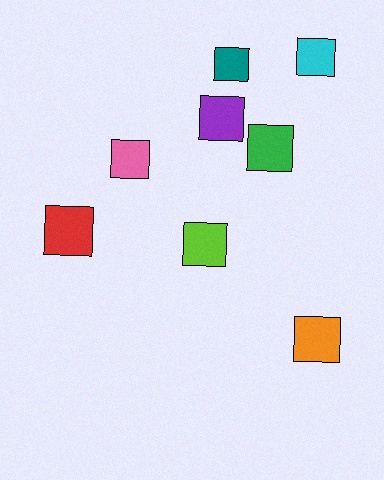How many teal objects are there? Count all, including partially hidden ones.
There is 1 teal object.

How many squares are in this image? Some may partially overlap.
There are 8 squares.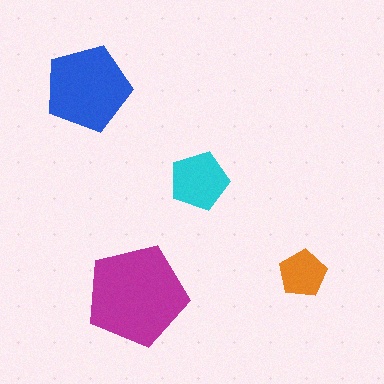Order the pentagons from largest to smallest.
the magenta one, the blue one, the cyan one, the orange one.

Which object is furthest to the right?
The orange pentagon is rightmost.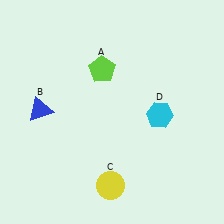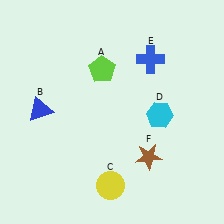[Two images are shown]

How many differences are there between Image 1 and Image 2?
There are 2 differences between the two images.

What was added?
A blue cross (E), a brown star (F) were added in Image 2.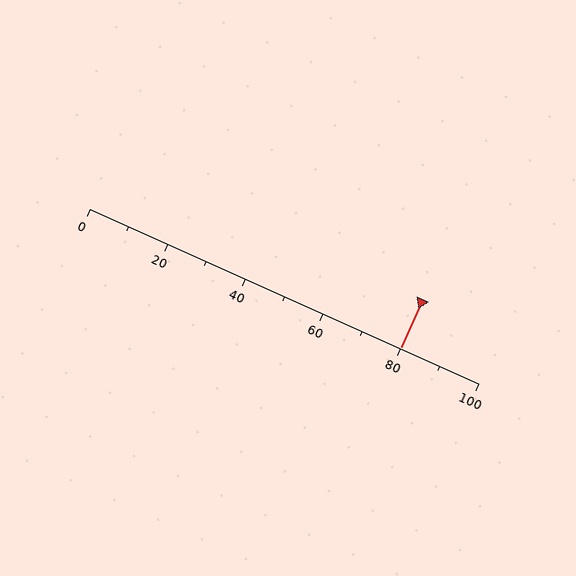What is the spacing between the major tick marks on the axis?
The major ticks are spaced 20 apart.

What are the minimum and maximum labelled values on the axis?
The axis runs from 0 to 100.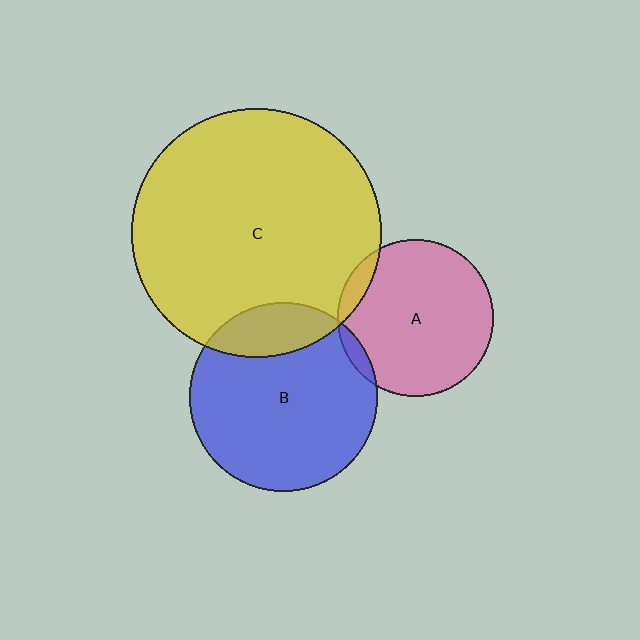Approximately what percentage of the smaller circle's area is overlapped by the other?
Approximately 5%.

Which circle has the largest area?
Circle C (yellow).